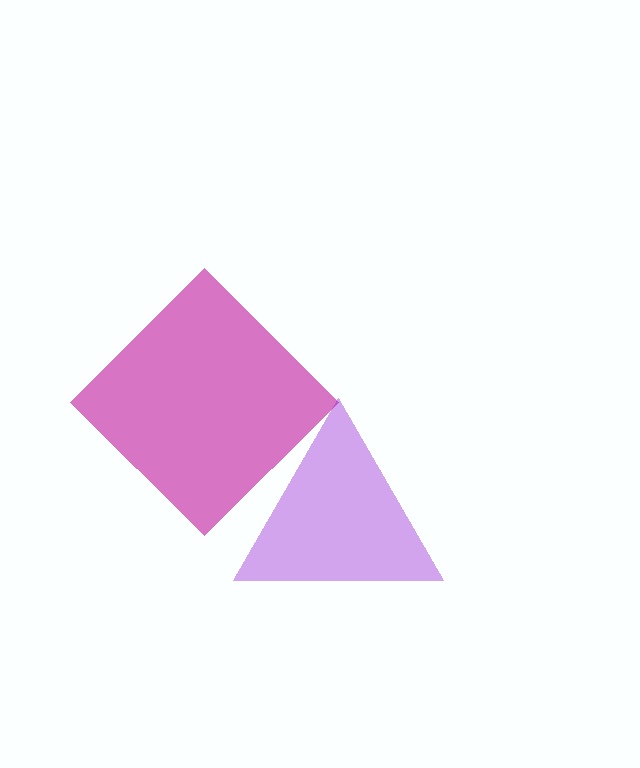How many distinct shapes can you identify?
There are 2 distinct shapes: a magenta diamond, a purple triangle.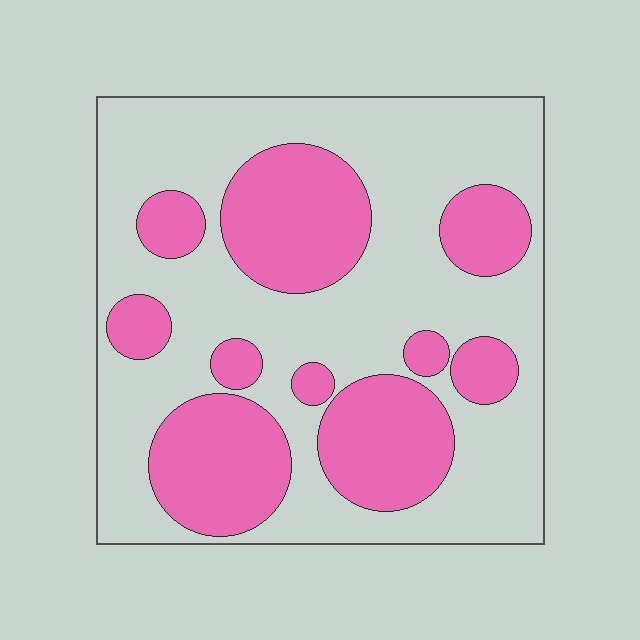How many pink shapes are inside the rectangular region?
10.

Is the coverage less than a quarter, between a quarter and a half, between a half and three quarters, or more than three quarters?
Between a quarter and a half.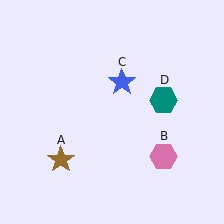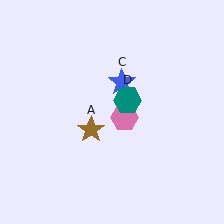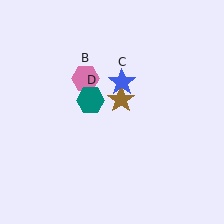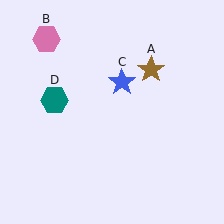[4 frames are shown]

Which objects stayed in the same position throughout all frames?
Blue star (object C) remained stationary.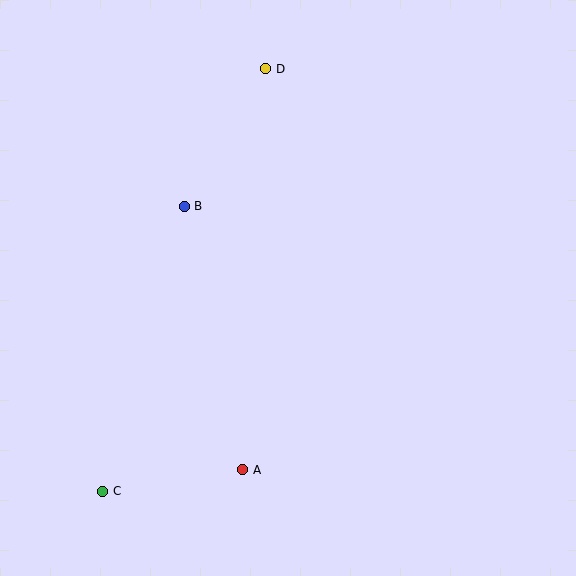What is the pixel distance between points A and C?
The distance between A and C is 142 pixels.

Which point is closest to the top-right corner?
Point D is closest to the top-right corner.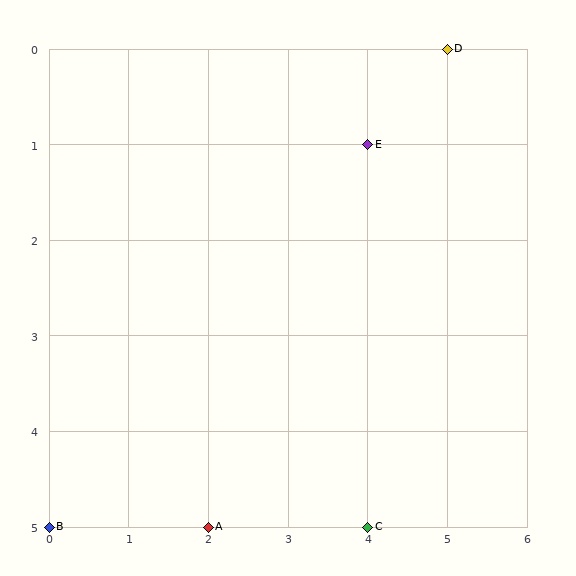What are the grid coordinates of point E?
Point E is at grid coordinates (4, 1).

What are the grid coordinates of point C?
Point C is at grid coordinates (4, 5).